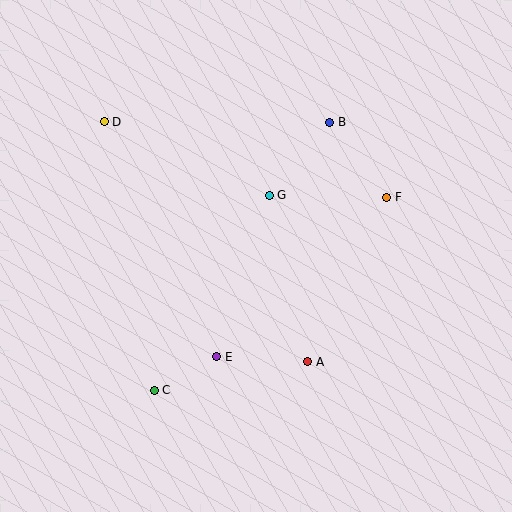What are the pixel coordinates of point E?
Point E is at (217, 357).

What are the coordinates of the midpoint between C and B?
The midpoint between C and B is at (242, 256).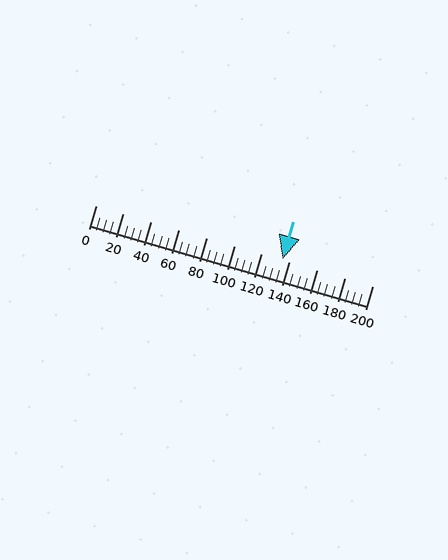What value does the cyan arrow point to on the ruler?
The cyan arrow points to approximately 135.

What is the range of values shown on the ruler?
The ruler shows values from 0 to 200.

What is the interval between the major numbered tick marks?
The major tick marks are spaced 20 units apart.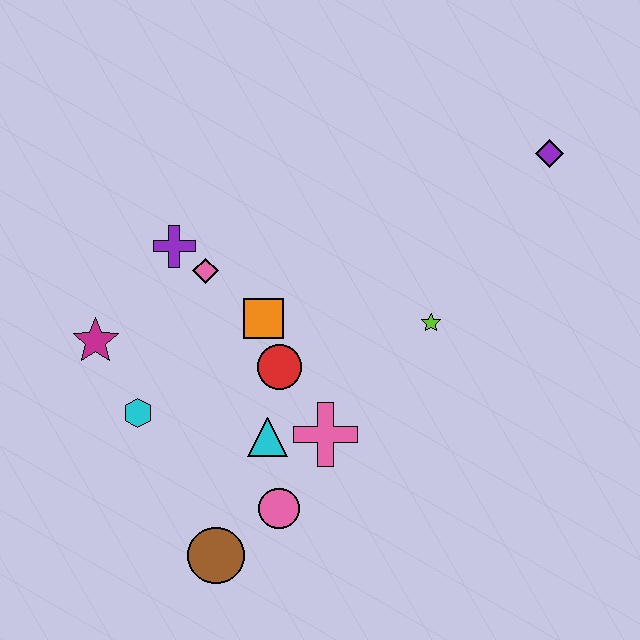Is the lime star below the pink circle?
No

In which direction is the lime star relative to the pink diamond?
The lime star is to the right of the pink diamond.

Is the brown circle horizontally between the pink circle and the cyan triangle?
No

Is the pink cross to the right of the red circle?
Yes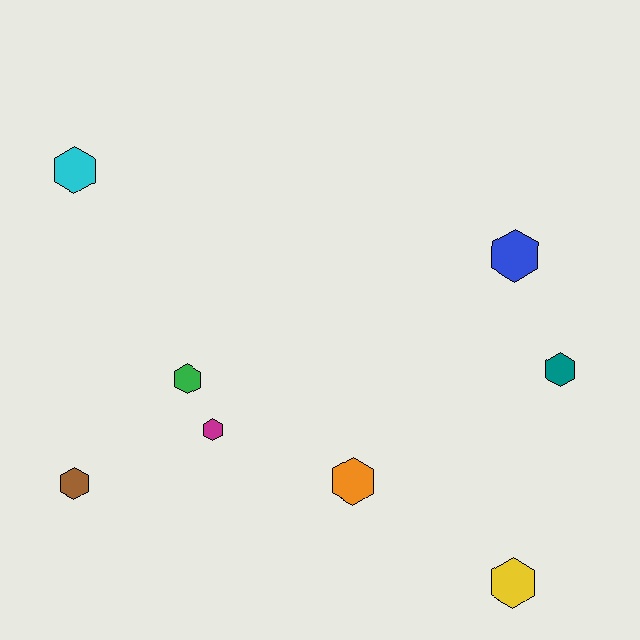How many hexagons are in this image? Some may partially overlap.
There are 8 hexagons.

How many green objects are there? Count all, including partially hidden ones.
There is 1 green object.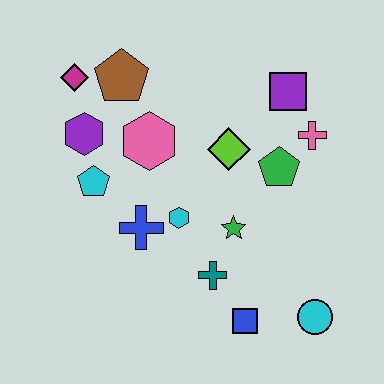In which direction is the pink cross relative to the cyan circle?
The pink cross is above the cyan circle.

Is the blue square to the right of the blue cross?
Yes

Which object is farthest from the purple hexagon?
The cyan circle is farthest from the purple hexagon.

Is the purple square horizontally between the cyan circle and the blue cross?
Yes